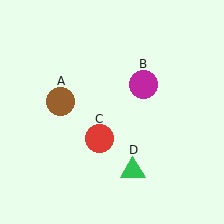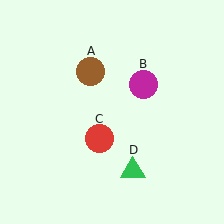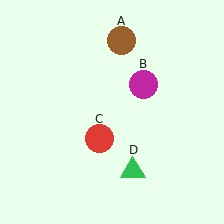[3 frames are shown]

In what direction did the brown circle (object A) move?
The brown circle (object A) moved up and to the right.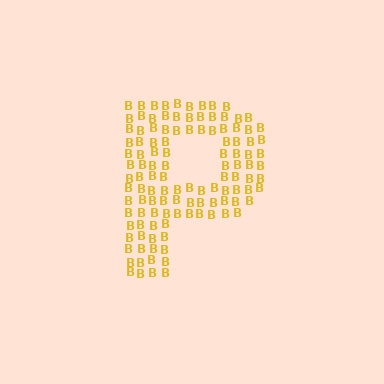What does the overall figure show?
The overall figure shows the letter P.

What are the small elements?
The small elements are letter B's.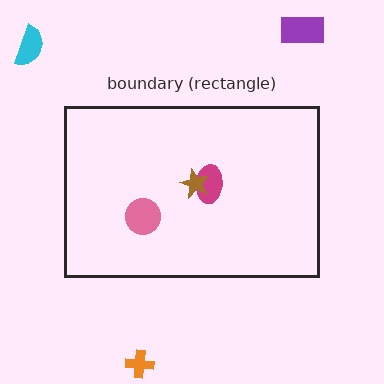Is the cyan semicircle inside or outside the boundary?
Outside.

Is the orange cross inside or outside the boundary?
Outside.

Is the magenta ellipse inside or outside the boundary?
Inside.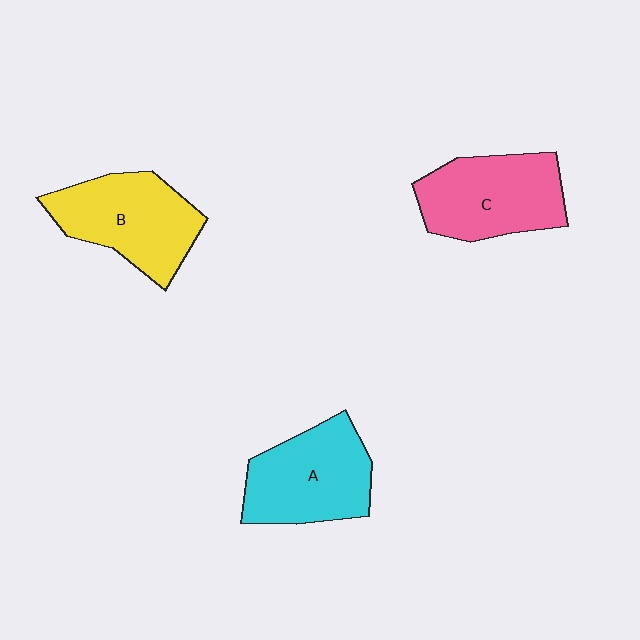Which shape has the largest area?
Shape B (yellow).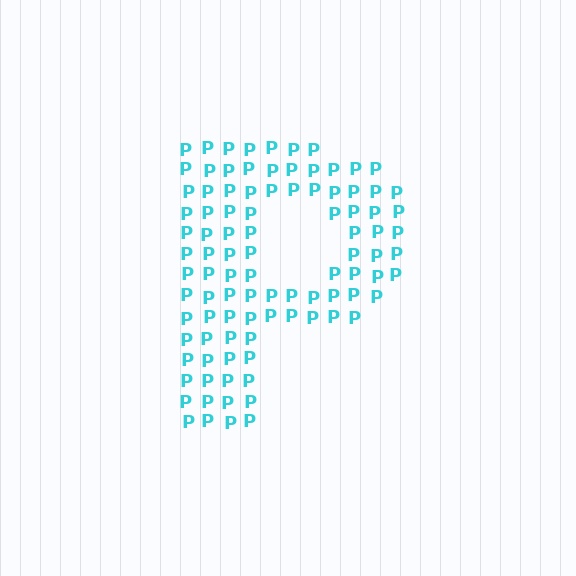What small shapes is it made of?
It is made of small letter P's.